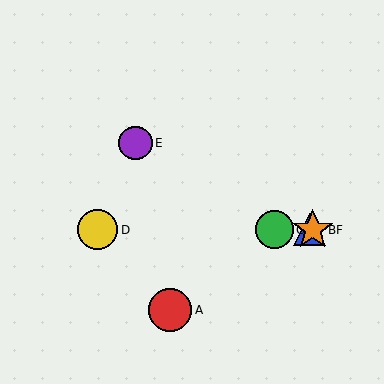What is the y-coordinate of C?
Object C is at y≈230.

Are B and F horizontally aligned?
Yes, both are at y≈230.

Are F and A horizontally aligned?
No, F is at y≈230 and A is at y≈310.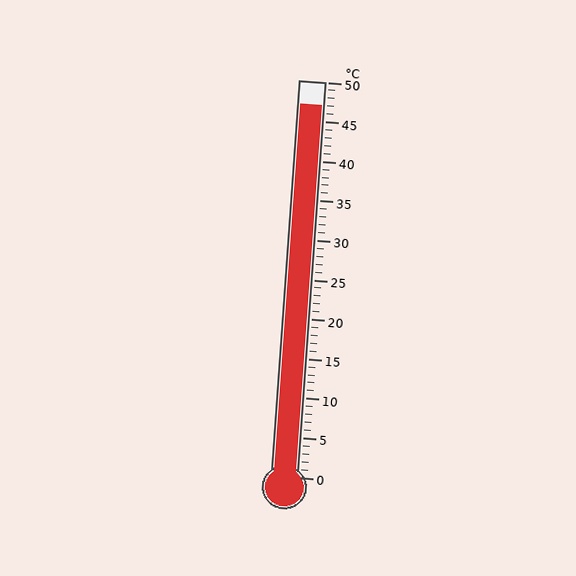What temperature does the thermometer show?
The thermometer shows approximately 47°C.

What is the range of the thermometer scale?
The thermometer scale ranges from 0°C to 50°C.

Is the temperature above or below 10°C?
The temperature is above 10°C.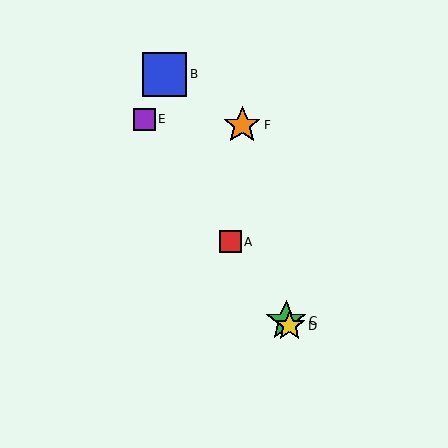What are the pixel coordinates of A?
Object A is at (230, 242).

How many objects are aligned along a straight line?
4 objects (A, C, D, E) are aligned along a straight line.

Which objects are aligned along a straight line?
Objects A, C, D, E are aligned along a straight line.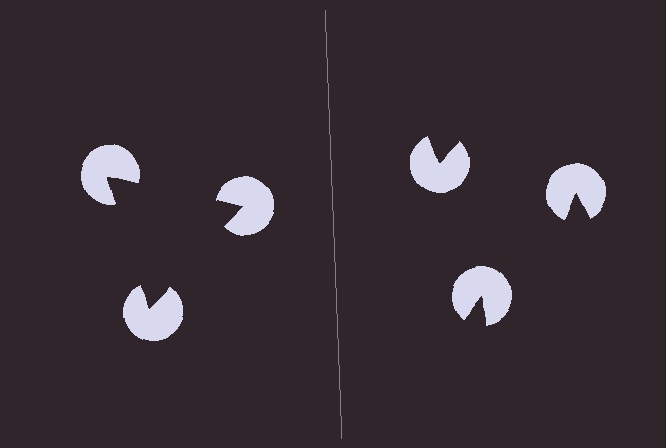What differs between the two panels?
The pac-man discs are positioned identically on both sides; only the wedge orientations differ. On the left they align to a triangle; on the right they are misaligned.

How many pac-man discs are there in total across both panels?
6 — 3 on each side.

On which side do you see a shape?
An illusory triangle appears on the left side. On the right side the wedge cuts are rotated, so no coherent shape forms.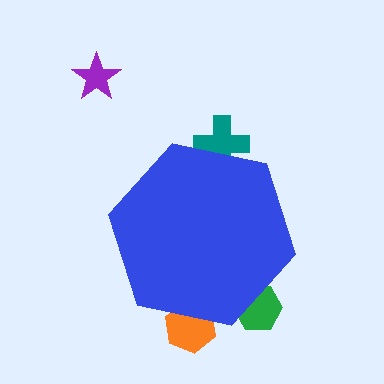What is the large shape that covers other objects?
A blue hexagon.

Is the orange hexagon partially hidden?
Yes, the orange hexagon is partially hidden behind the blue hexagon.